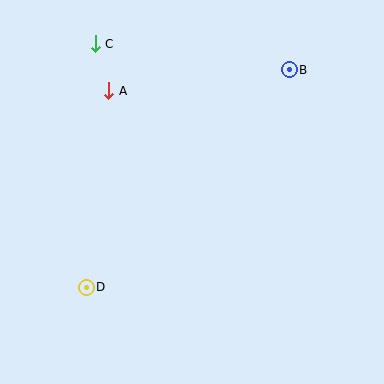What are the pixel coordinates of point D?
Point D is at (87, 287).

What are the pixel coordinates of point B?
Point B is at (289, 69).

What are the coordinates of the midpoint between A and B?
The midpoint between A and B is at (199, 80).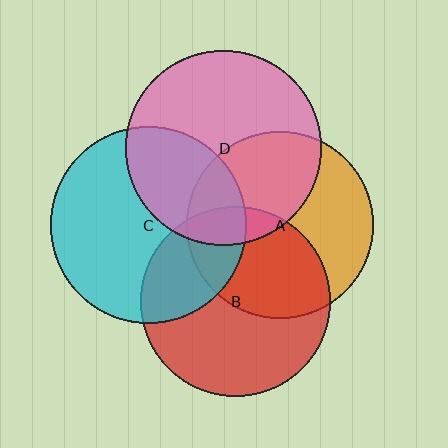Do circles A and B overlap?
Yes.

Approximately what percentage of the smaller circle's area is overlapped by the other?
Approximately 45%.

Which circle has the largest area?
Circle C (cyan).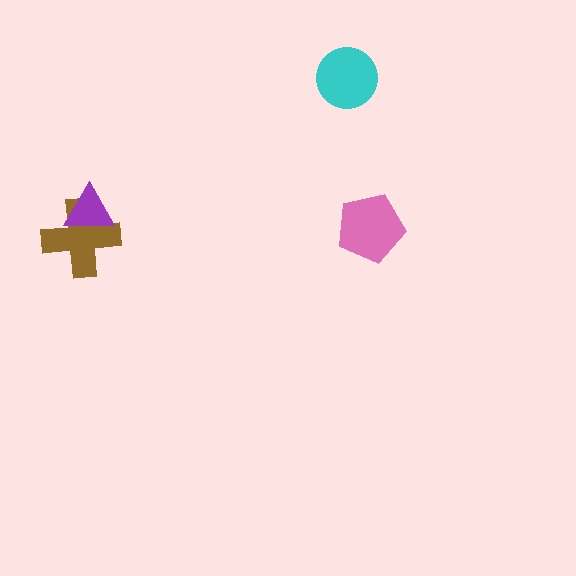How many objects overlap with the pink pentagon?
0 objects overlap with the pink pentagon.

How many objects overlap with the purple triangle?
1 object overlaps with the purple triangle.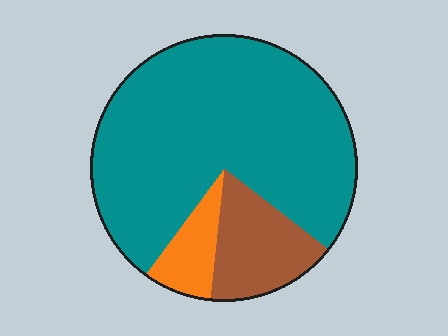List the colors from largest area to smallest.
From largest to smallest: teal, brown, orange.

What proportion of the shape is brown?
Brown covers roughly 15% of the shape.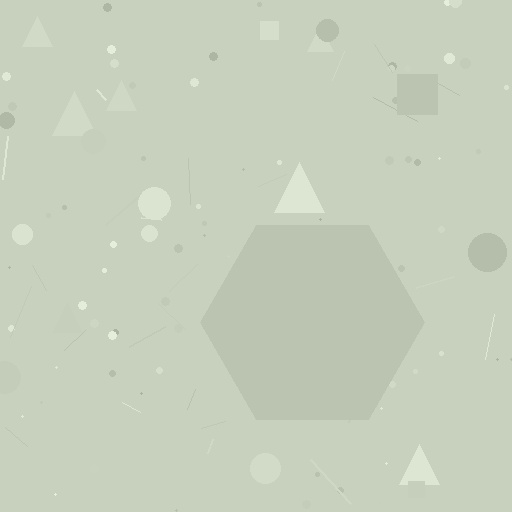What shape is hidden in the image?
A hexagon is hidden in the image.